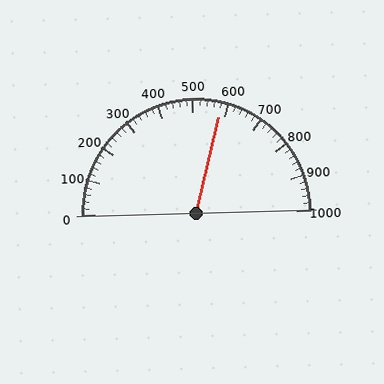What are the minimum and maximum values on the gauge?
The gauge ranges from 0 to 1000.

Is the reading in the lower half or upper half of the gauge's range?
The reading is in the upper half of the range (0 to 1000).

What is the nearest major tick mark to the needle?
The nearest major tick mark is 600.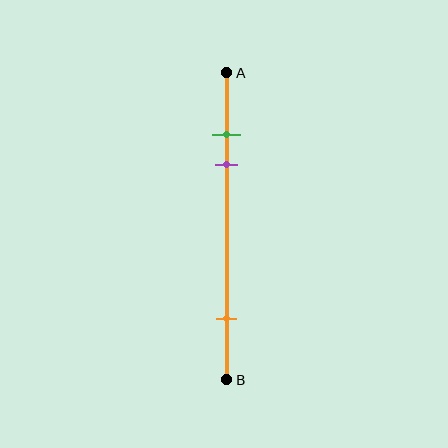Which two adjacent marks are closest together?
The green and purple marks are the closest adjacent pair.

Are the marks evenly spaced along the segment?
No, the marks are not evenly spaced.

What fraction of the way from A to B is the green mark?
The green mark is approximately 20% (0.2) of the way from A to B.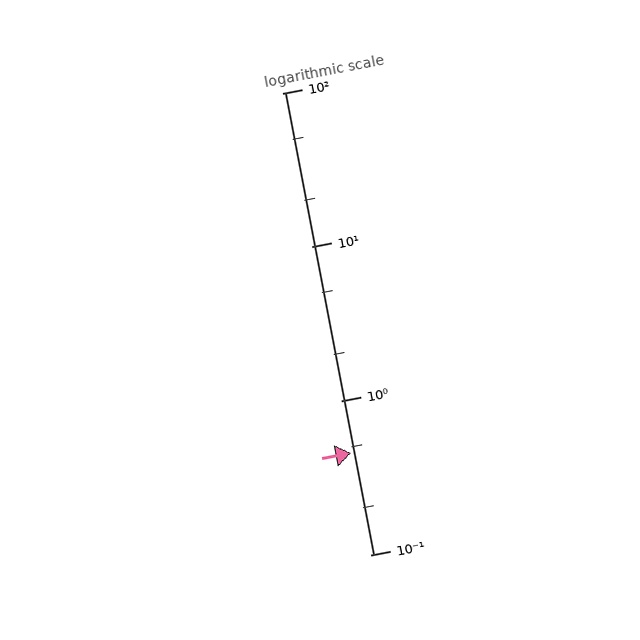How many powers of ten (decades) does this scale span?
The scale spans 3 decades, from 0.1 to 100.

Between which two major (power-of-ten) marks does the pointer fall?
The pointer is between 0.1 and 1.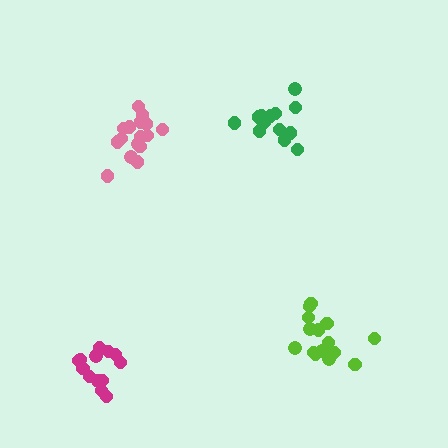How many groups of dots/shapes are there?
There are 4 groups.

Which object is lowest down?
The magenta cluster is bottommost.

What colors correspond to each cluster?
The clusters are colored: lime, pink, magenta, green.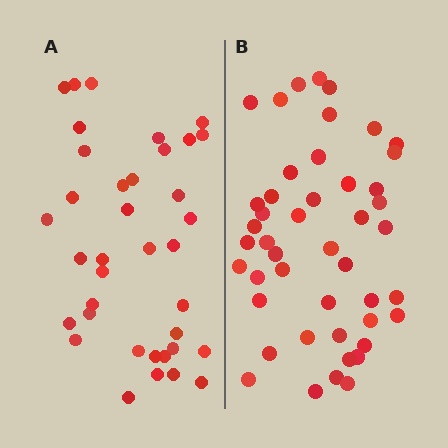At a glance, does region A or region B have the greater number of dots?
Region B (the right region) has more dots.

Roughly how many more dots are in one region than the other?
Region B has roughly 8 or so more dots than region A.